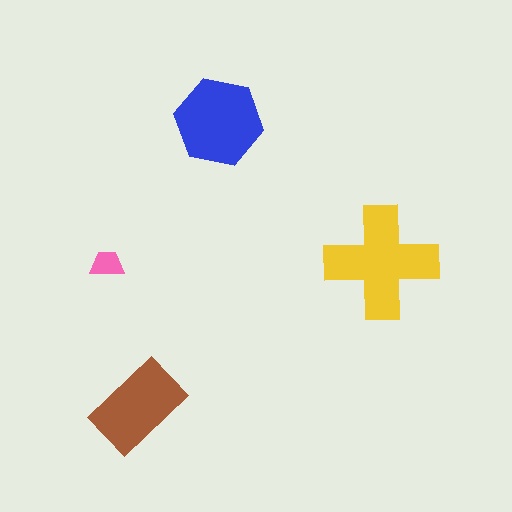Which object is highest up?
The blue hexagon is topmost.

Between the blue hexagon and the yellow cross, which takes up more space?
The yellow cross.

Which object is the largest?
The yellow cross.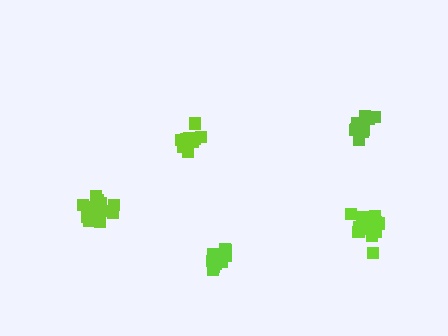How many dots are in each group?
Group 1: 14 dots, Group 2: 11 dots, Group 3: 11 dots, Group 4: 11 dots, Group 5: 16 dots (63 total).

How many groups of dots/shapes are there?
There are 5 groups.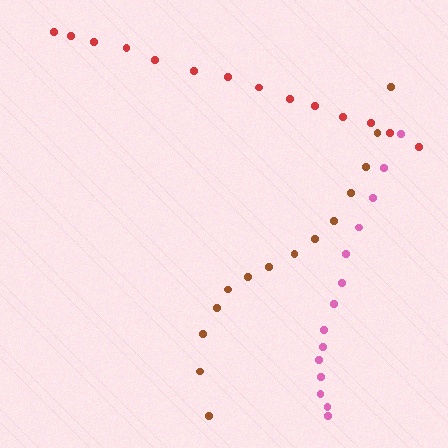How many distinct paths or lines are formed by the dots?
There are 3 distinct paths.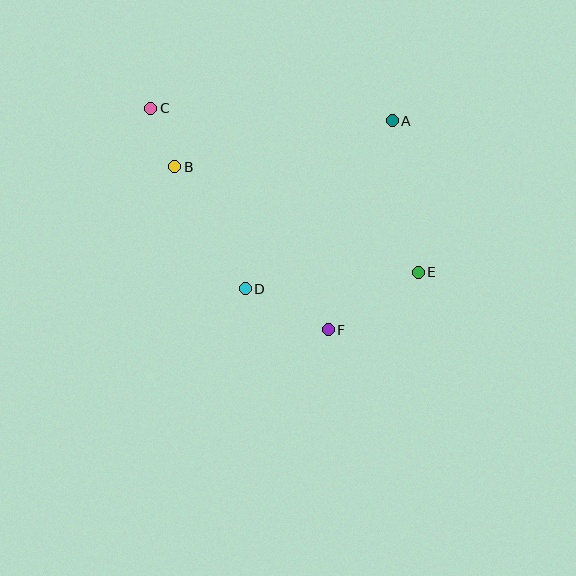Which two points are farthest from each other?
Points C and E are farthest from each other.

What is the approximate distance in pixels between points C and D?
The distance between C and D is approximately 204 pixels.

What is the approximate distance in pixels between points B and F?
The distance between B and F is approximately 224 pixels.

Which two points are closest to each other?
Points B and C are closest to each other.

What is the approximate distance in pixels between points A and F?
The distance between A and F is approximately 219 pixels.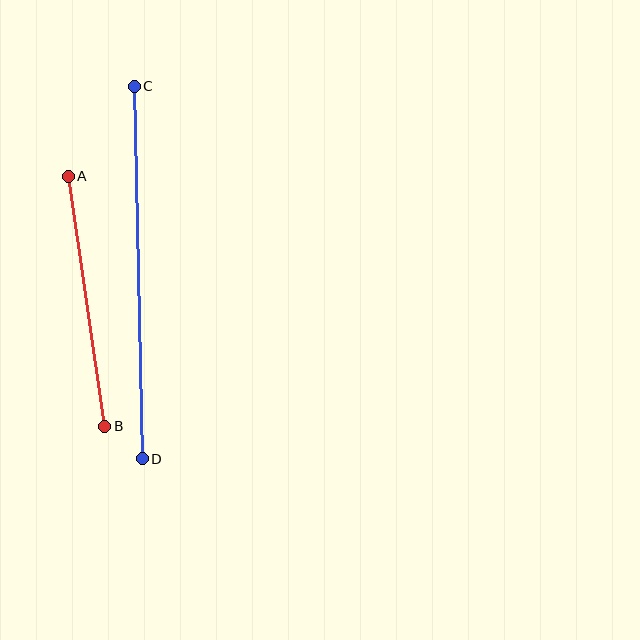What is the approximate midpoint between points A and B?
The midpoint is at approximately (86, 301) pixels.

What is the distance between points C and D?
The distance is approximately 372 pixels.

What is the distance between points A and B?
The distance is approximately 253 pixels.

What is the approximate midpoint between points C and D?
The midpoint is at approximately (138, 272) pixels.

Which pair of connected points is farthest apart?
Points C and D are farthest apart.